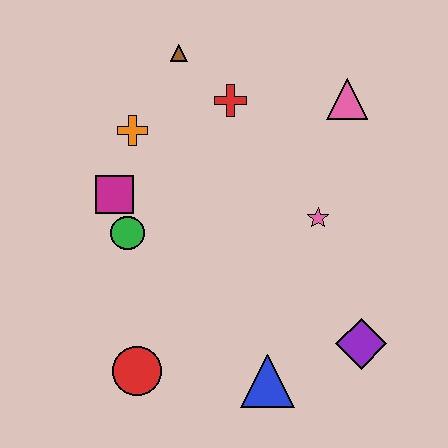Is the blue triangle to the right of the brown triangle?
Yes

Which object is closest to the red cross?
The brown triangle is closest to the red cross.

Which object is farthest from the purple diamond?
The brown triangle is farthest from the purple diamond.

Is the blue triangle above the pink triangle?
No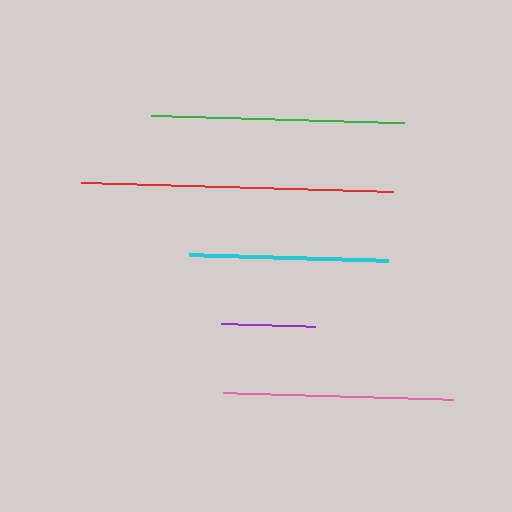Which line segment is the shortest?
The purple line is the shortest at approximately 94 pixels.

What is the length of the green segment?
The green segment is approximately 253 pixels long.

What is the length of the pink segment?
The pink segment is approximately 230 pixels long.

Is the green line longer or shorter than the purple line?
The green line is longer than the purple line.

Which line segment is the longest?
The red line is the longest at approximately 312 pixels.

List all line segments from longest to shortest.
From longest to shortest: red, green, pink, cyan, purple.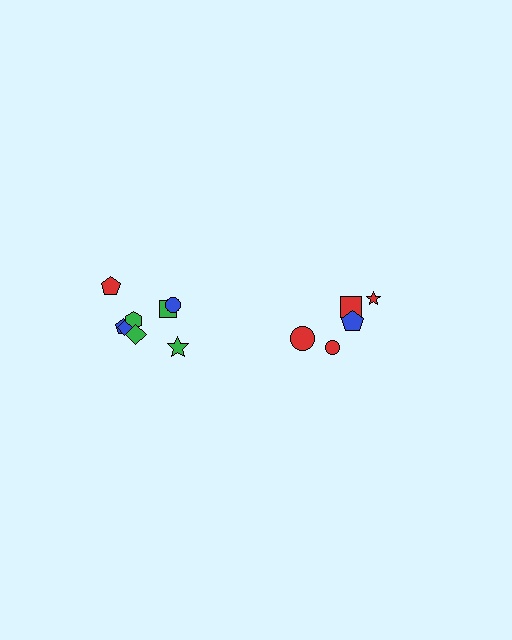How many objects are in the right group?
There are 5 objects.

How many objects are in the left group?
There are 8 objects.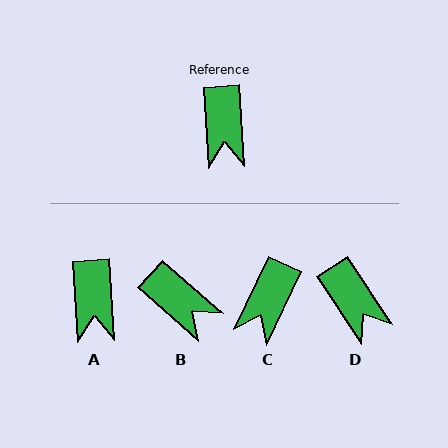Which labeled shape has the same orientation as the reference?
A.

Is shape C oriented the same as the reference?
No, it is off by about 29 degrees.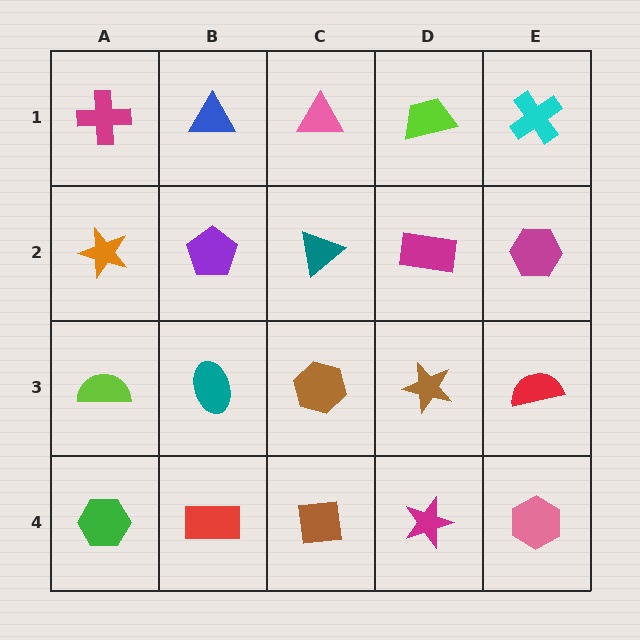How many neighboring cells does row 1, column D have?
3.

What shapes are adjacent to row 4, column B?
A teal ellipse (row 3, column B), a green hexagon (row 4, column A), a brown square (row 4, column C).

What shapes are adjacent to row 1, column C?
A teal triangle (row 2, column C), a blue triangle (row 1, column B), a lime trapezoid (row 1, column D).